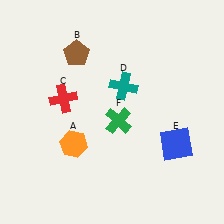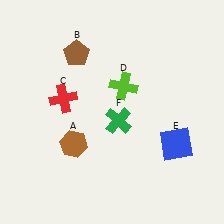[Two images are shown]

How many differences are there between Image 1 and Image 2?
There are 2 differences between the two images.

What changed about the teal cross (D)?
In Image 1, D is teal. In Image 2, it changed to lime.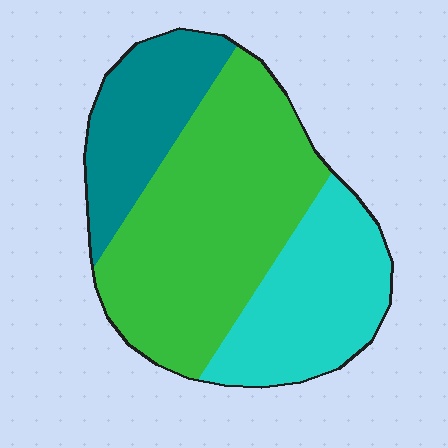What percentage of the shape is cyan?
Cyan covers about 30% of the shape.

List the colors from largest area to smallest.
From largest to smallest: green, cyan, teal.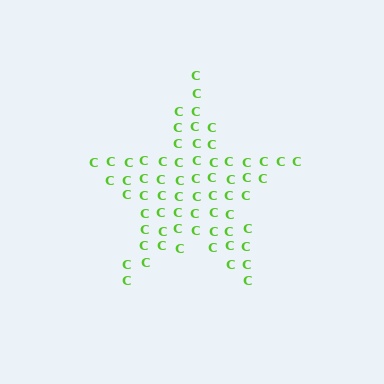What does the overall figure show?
The overall figure shows a star.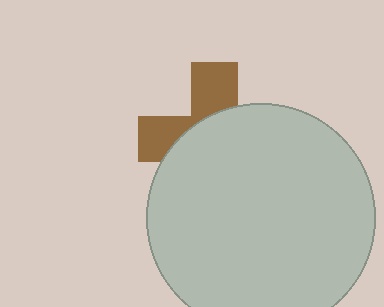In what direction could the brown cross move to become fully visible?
The brown cross could move up. That would shift it out from behind the light gray circle entirely.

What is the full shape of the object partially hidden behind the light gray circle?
The partially hidden object is a brown cross.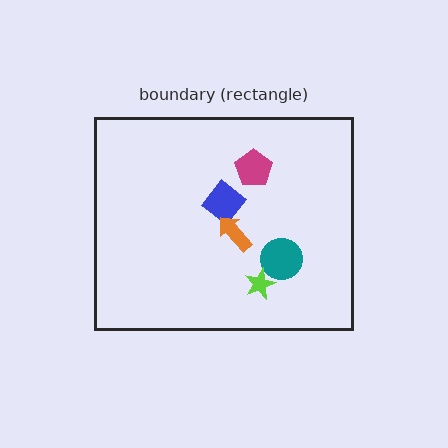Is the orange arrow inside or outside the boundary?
Inside.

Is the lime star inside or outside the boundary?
Inside.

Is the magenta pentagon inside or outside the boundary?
Inside.